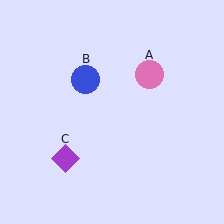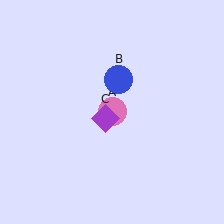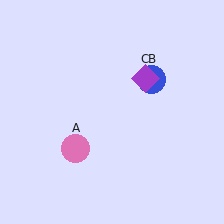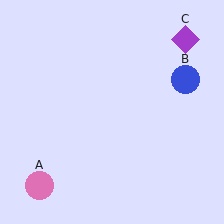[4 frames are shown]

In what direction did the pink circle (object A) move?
The pink circle (object A) moved down and to the left.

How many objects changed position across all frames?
3 objects changed position: pink circle (object A), blue circle (object B), purple diamond (object C).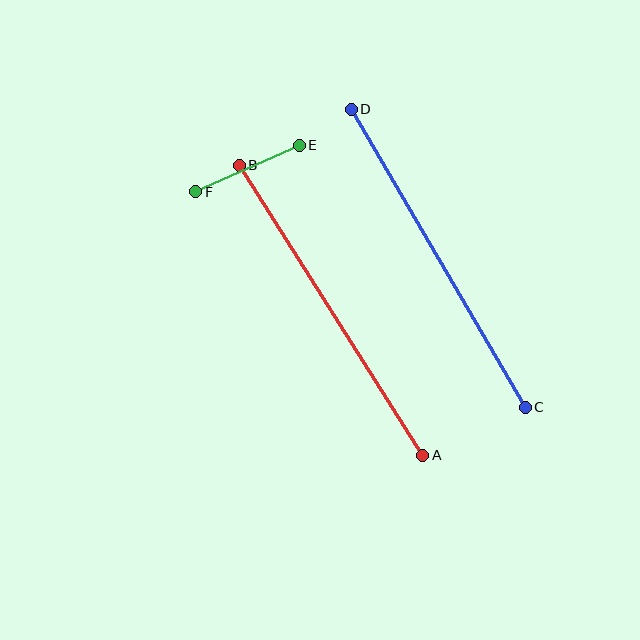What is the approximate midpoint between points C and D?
The midpoint is at approximately (438, 258) pixels.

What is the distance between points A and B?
The distance is approximately 343 pixels.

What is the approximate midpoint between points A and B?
The midpoint is at approximately (331, 310) pixels.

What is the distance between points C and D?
The distance is approximately 345 pixels.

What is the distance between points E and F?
The distance is approximately 113 pixels.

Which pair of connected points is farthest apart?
Points C and D are farthest apart.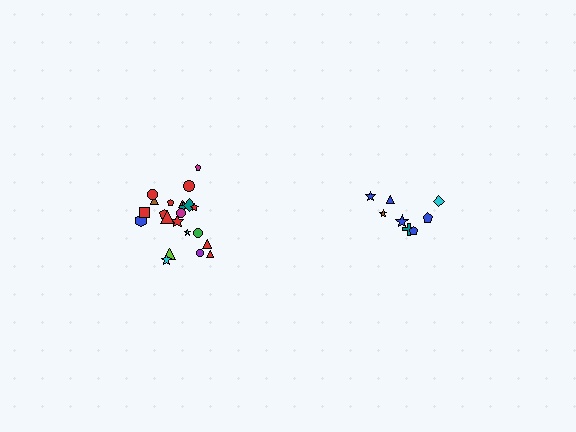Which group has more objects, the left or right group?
The left group.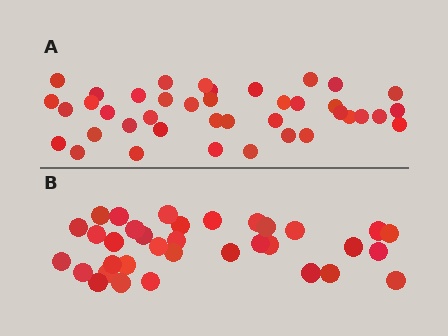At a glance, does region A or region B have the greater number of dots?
Region A (the top region) has more dots.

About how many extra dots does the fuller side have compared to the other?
Region A has about 6 more dots than region B.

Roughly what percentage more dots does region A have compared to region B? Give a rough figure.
About 20% more.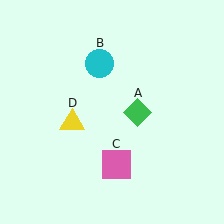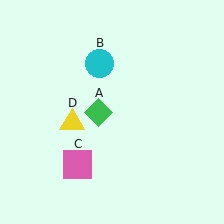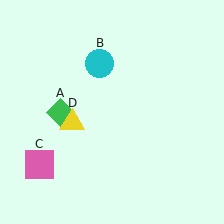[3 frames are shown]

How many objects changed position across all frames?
2 objects changed position: green diamond (object A), pink square (object C).